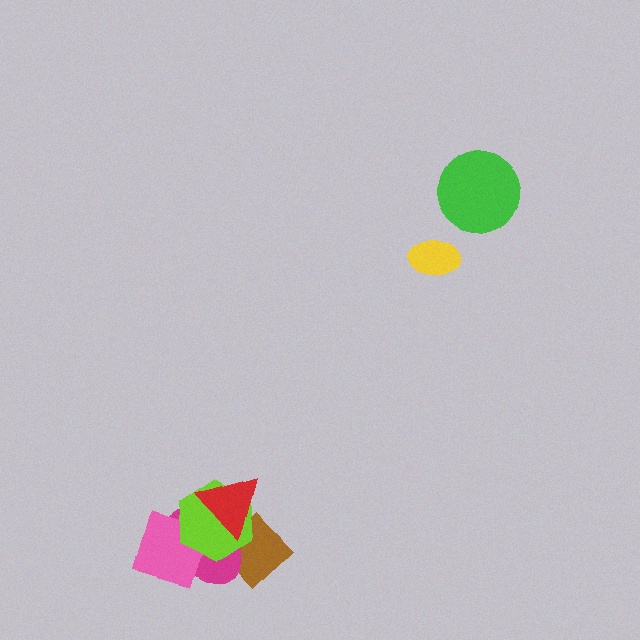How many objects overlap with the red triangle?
3 objects overlap with the red triangle.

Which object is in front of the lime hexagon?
The red triangle is in front of the lime hexagon.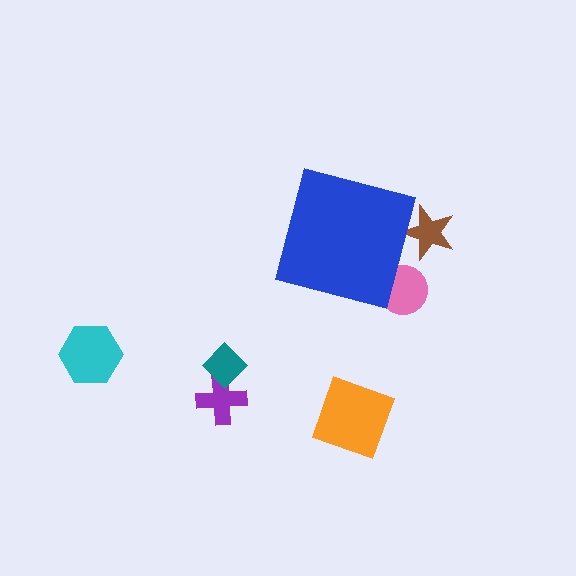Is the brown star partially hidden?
Yes, the brown star is partially hidden behind the blue square.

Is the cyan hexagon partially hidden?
No, the cyan hexagon is fully visible.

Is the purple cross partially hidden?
No, the purple cross is fully visible.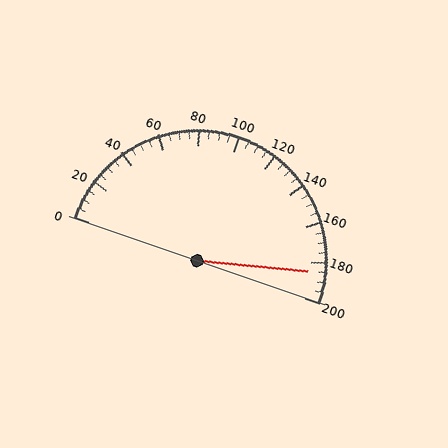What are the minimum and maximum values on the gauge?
The gauge ranges from 0 to 200.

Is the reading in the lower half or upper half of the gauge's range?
The reading is in the upper half of the range (0 to 200).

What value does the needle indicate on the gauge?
The needle indicates approximately 185.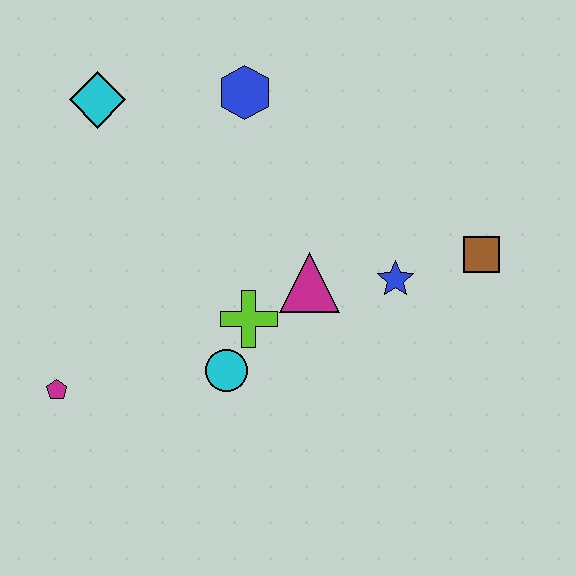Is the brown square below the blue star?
No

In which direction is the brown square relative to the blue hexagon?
The brown square is to the right of the blue hexagon.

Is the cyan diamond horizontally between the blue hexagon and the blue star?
No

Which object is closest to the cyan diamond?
The blue hexagon is closest to the cyan diamond.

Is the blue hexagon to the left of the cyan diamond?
No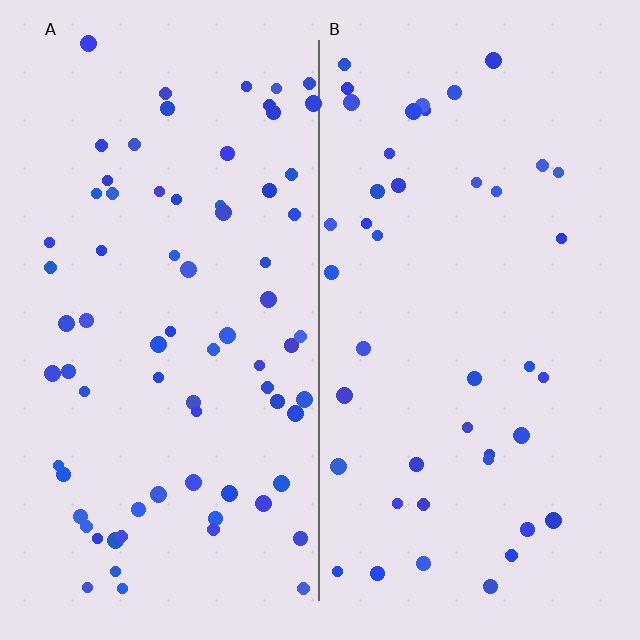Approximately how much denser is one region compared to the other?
Approximately 1.7× — region A over region B.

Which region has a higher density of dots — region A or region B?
A (the left).